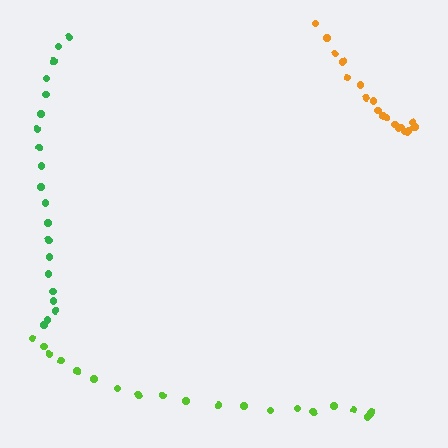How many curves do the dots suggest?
There are 3 distinct paths.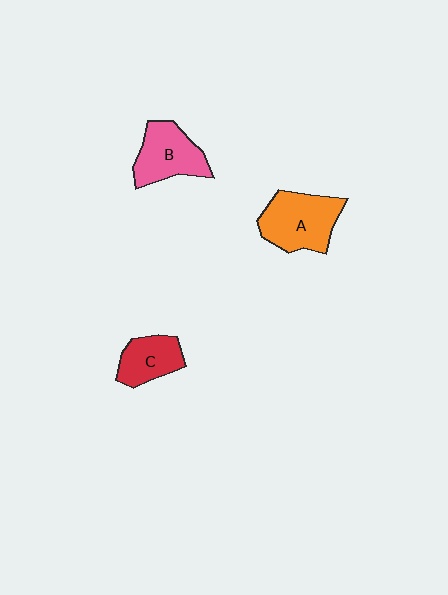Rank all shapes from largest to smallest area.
From largest to smallest: A (orange), B (pink), C (red).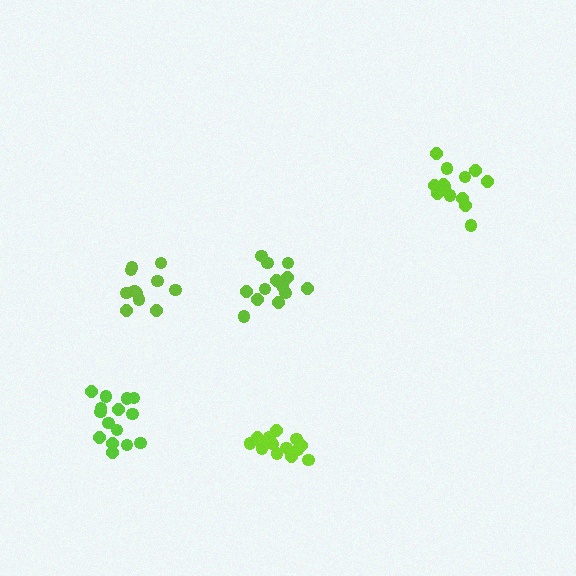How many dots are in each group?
Group 1: 11 dots, Group 2: 13 dots, Group 3: 14 dots, Group 4: 15 dots, Group 5: 13 dots (66 total).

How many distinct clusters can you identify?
There are 5 distinct clusters.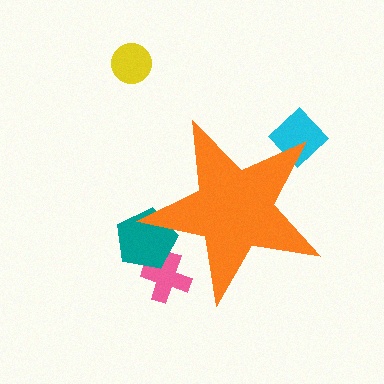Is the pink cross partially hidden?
Yes, the pink cross is partially hidden behind the orange star.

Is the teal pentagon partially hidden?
Yes, the teal pentagon is partially hidden behind the orange star.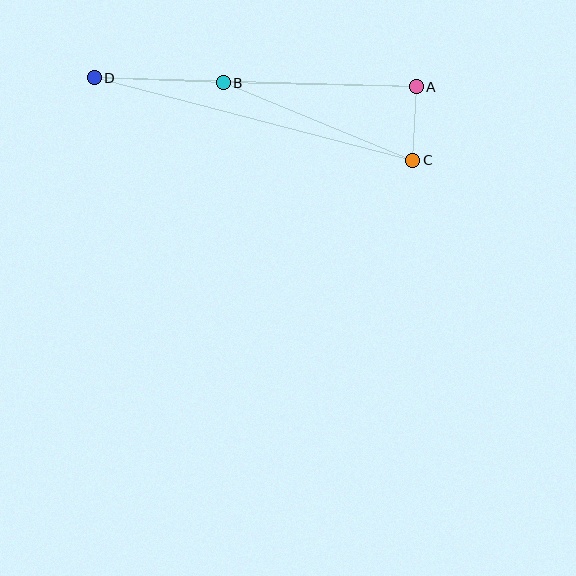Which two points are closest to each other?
Points A and C are closest to each other.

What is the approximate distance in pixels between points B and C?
The distance between B and C is approximately 205 pixels.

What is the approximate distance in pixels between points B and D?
The distance between B and D is approximately 129 pixels.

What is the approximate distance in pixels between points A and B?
The distance between A and B is approximately 193 pixels.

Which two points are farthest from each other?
Points C and D are farthest from each other.